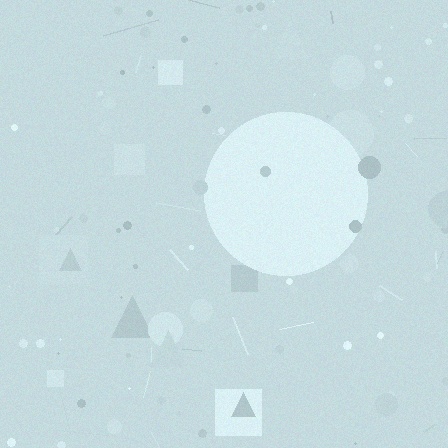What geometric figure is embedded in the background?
A circle is embedded in the background.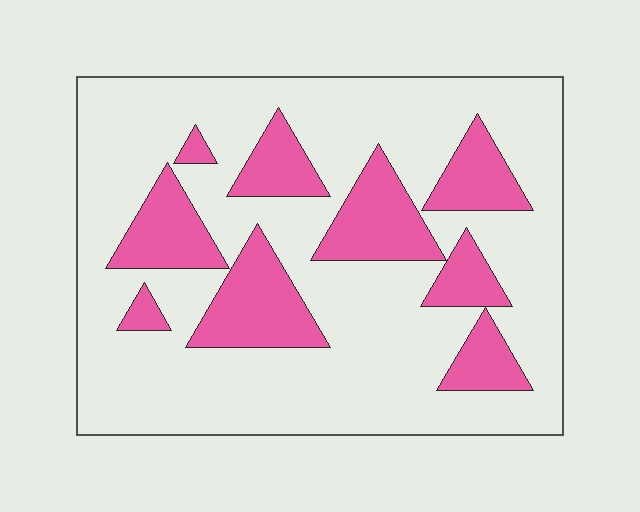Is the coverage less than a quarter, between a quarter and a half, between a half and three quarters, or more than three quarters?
Between a quarter and a half.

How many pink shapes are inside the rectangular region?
9.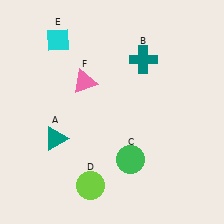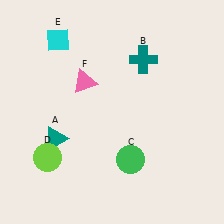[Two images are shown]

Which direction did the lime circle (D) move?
The lime circle (D) moved left.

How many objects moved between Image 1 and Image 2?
1 object moved between the two images.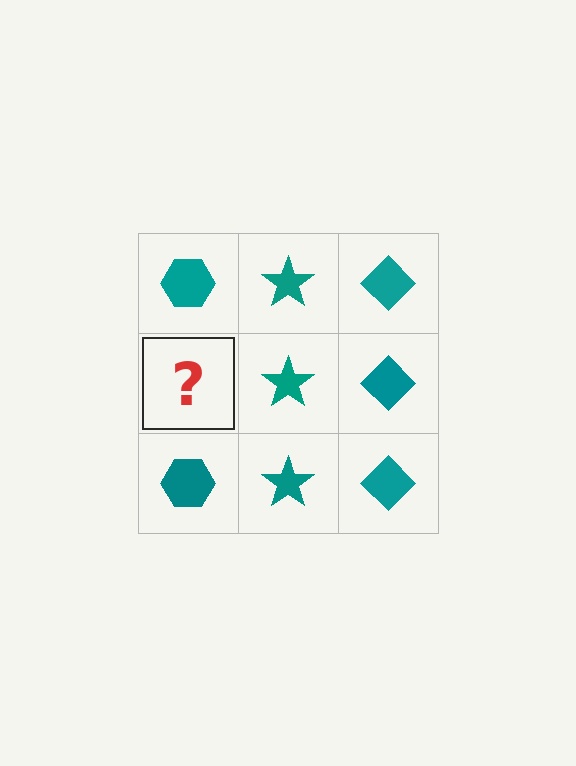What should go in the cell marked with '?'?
The missing cell should contain a teal hexagon.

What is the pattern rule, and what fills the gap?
The rule is that each column has a consistent shape. The gap should be filled with a teal hexagon.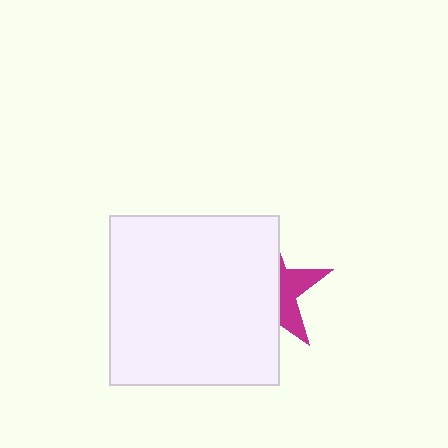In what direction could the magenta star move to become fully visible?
The magenta star could move right. That would shift it out from behind the white square entirely.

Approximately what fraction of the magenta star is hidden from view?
Roughly 66% of the magenta star is hidden behind the white square.